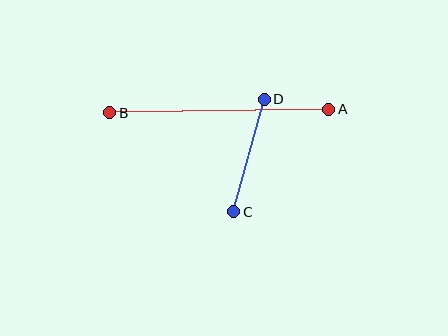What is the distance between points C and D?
The distance is approximately 117 pixels.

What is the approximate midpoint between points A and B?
The midpoint is at approximately (219, 111) pixels.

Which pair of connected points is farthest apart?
Points A and B are farthest apart.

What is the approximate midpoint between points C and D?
The midpoint is at approximately (249, 156) pixels.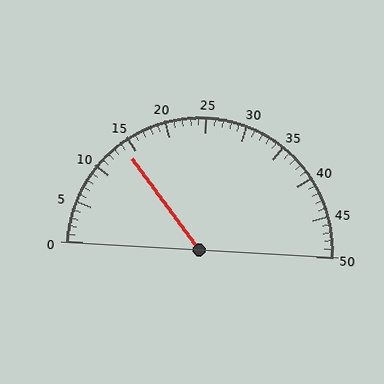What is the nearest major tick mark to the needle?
The nearest major tick mark is 15.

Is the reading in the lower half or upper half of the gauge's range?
The reading is in the lower half of the range (0 to 50).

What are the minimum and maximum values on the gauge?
The gauge ranges from 0 to 50.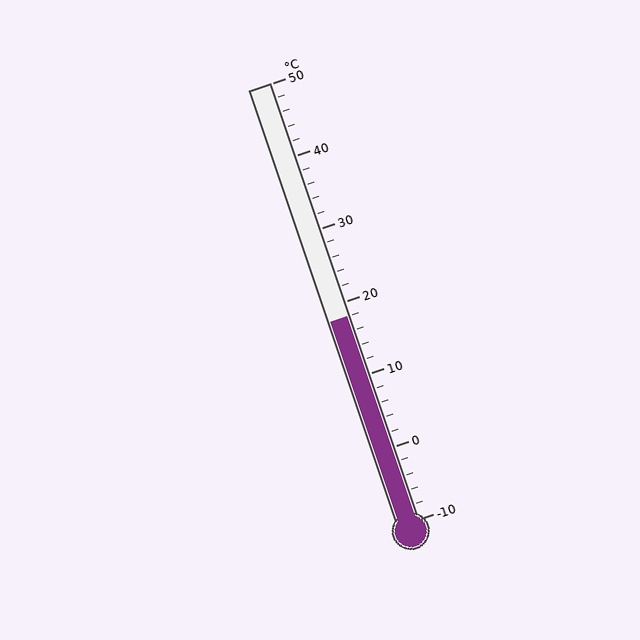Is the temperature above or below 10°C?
The temperature is above 10°C.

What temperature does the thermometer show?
The thermometer shows approximately 18°C.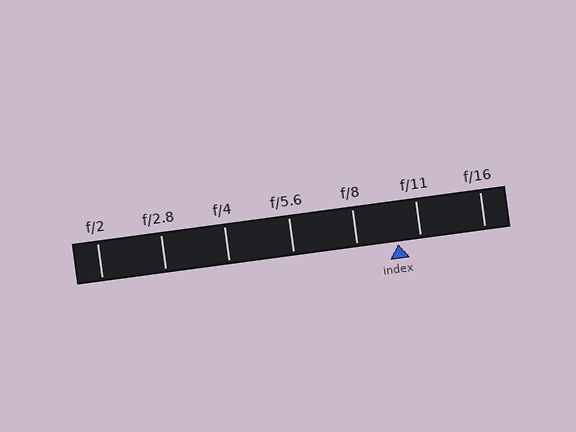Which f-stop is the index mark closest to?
The index mark is closest to f/11.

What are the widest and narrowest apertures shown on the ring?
The widest aperture shown is f/2 and the narrowest is f/16.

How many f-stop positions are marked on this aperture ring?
There are 7 f-stop positions marked.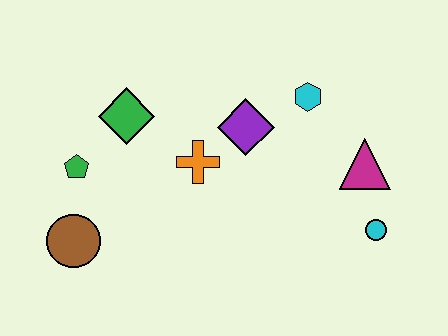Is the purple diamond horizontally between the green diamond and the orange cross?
No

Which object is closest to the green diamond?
The green pentagon is closest to the green diamond.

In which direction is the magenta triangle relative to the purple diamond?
The magenta triangle is to the right of the purple diamond.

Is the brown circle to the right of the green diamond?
No